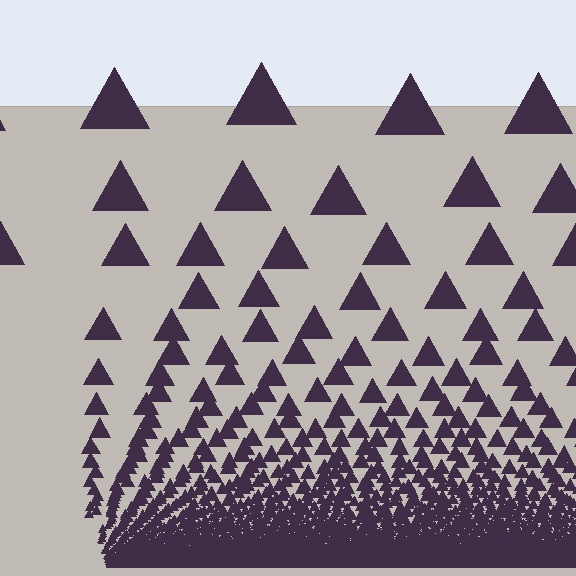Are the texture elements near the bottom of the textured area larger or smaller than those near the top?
Smaller. The gradient is inverted — elements near the bottom are smaller and denser.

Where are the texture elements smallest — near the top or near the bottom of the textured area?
Near the bottom.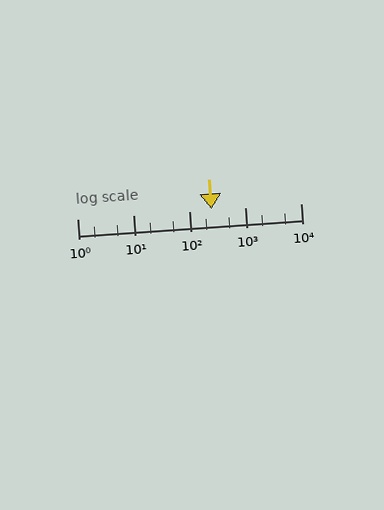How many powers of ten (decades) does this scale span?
The scale spans 4 decades, from 1 to 10000.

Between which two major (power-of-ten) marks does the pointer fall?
The pointer is between 100 and 1000.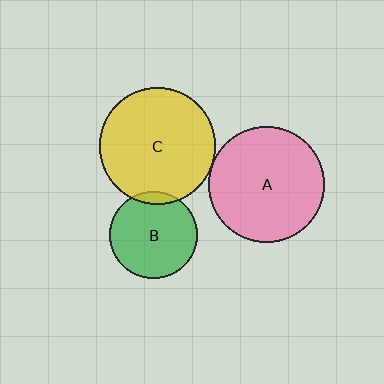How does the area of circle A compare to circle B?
Approximately 1.7 times.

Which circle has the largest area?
Circle C (yellow).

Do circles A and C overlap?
Yes.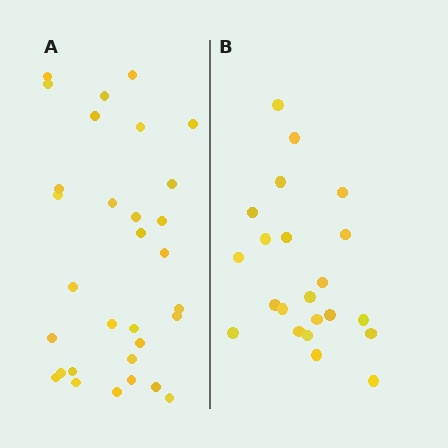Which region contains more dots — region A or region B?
Region A (the left region) has more dots.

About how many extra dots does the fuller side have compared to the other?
Region A has roughly 8 or so more dots than region B.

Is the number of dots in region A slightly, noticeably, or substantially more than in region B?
Region A has noticeably more, but not dramatically so. The ratio is roughly 1.4 to 1.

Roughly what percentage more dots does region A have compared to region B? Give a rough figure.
About 40% more.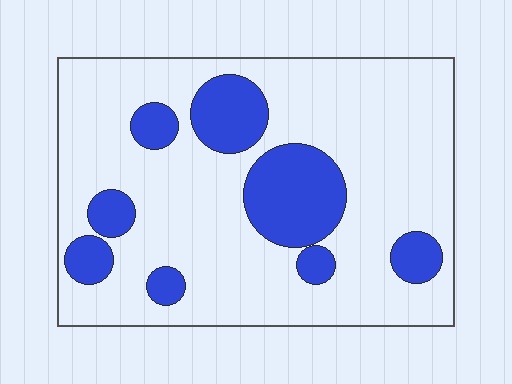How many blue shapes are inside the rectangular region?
8.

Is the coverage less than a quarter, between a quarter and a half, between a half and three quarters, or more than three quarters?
Less than a quarter.